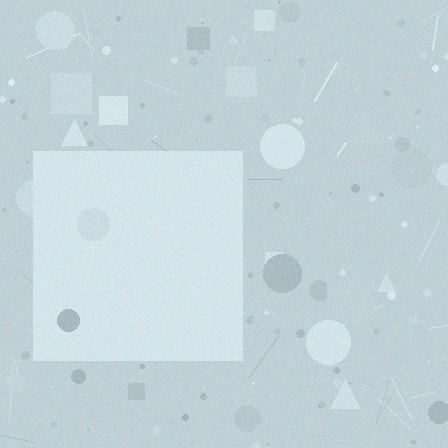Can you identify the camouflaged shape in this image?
The camouflaged shape is a square.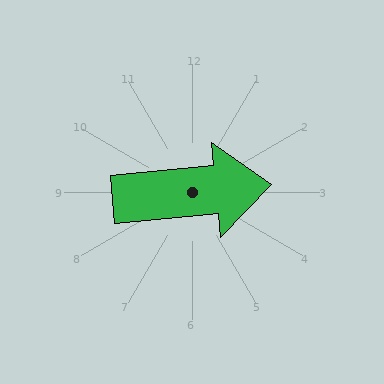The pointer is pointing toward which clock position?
Roughly 3 o'clock.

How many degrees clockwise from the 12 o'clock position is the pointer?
Approximately 85 degrees.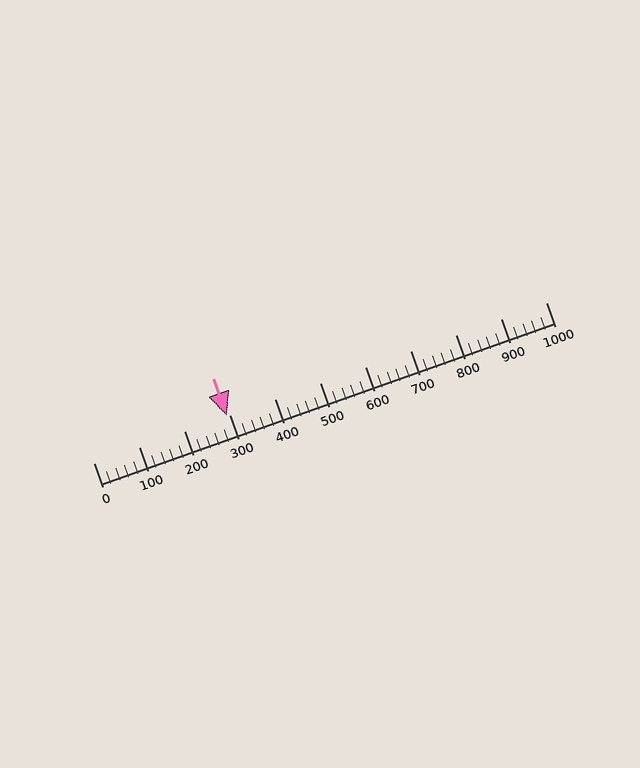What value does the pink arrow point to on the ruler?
The pink arrow points to approximately 295.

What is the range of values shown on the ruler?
The ruler shows values from 0 to 1000.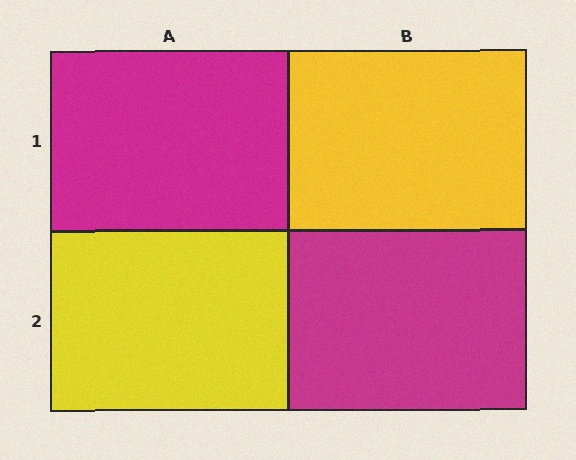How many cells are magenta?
2 cells are magenta.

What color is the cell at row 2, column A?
Yellow.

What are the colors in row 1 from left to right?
Magenta, yellow.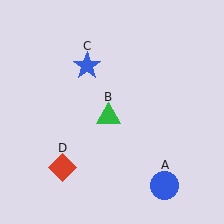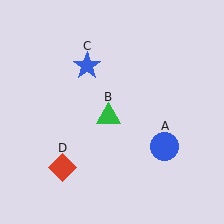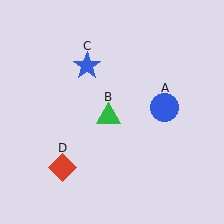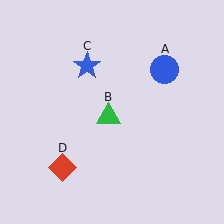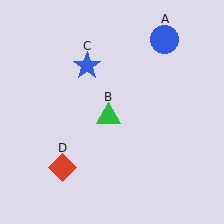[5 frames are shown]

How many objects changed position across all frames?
1 object changed position: blue circle (object A).